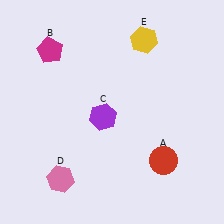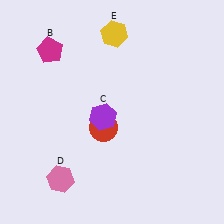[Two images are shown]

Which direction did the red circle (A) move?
The red circle (A) moved left.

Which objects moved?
The objects that moved are: the red circle (A), the yellow hexagon (E).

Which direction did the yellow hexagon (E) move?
The yellow hexagon (E) moved left.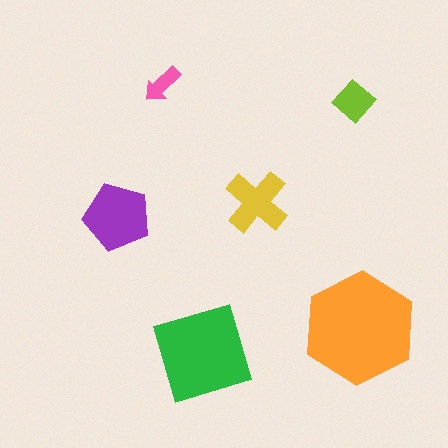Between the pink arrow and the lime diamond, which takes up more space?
The lime diamond.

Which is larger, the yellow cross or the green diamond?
The green diamond.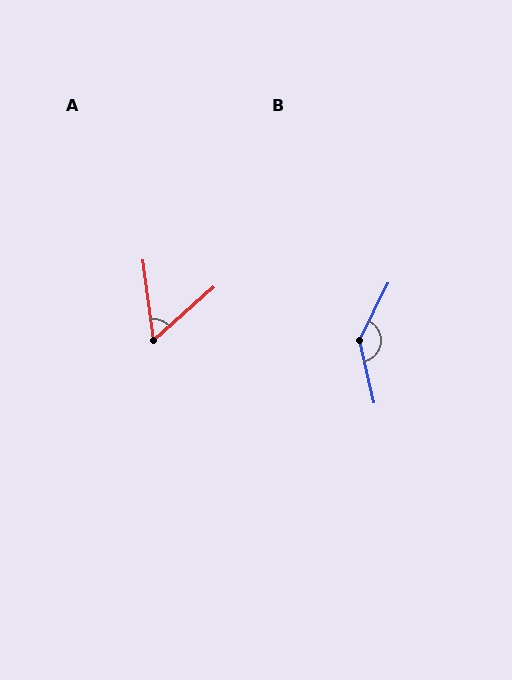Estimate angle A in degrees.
Approximately 55 degrees.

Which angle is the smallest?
A, at approximately 55 degrees.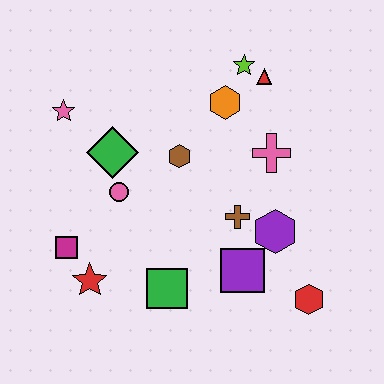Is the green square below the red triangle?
Yes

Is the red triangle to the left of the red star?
No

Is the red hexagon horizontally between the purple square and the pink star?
No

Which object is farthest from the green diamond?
The red hexagon is farthest from the green diamond.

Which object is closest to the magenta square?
The red star is closest to the magenta square.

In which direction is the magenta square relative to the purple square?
The magenta square is to the left of the purple square.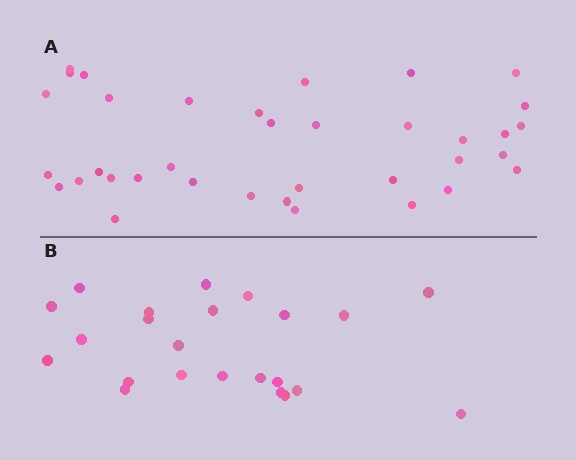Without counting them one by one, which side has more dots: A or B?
Region A (the top region) has more dots.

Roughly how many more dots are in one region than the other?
Region A has approximately 15 more dots than region B.